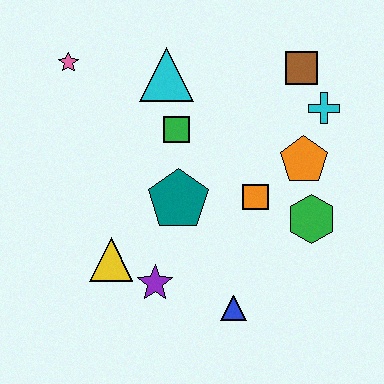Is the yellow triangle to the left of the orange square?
Yes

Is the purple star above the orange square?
No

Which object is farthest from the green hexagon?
The pink star is farthest from the green hexagon.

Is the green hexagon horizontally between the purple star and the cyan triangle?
No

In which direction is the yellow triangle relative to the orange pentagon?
The yellow triangle is to the left of the orange pentagon.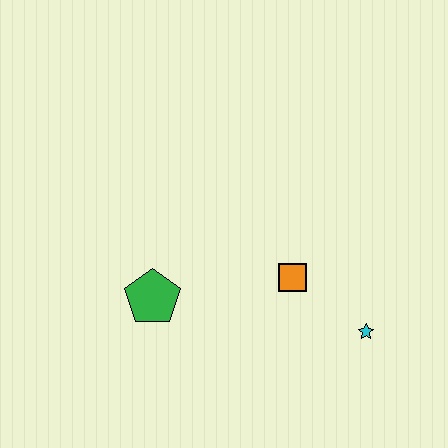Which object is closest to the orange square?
The cyan star is closest to the orange square.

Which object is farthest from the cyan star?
The green pentagon is farthest from the cyan star.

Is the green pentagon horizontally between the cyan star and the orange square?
No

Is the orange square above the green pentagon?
Yes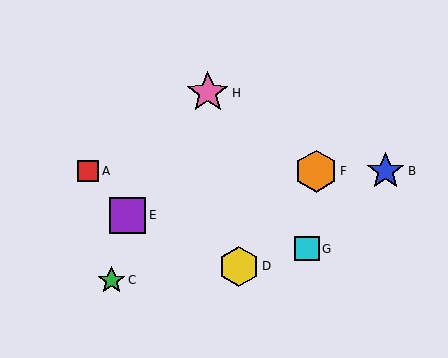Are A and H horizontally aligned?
No, A is at y≈171 and H is at y≈93.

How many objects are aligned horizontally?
3 objects (A, B, F) are aligned horizontally.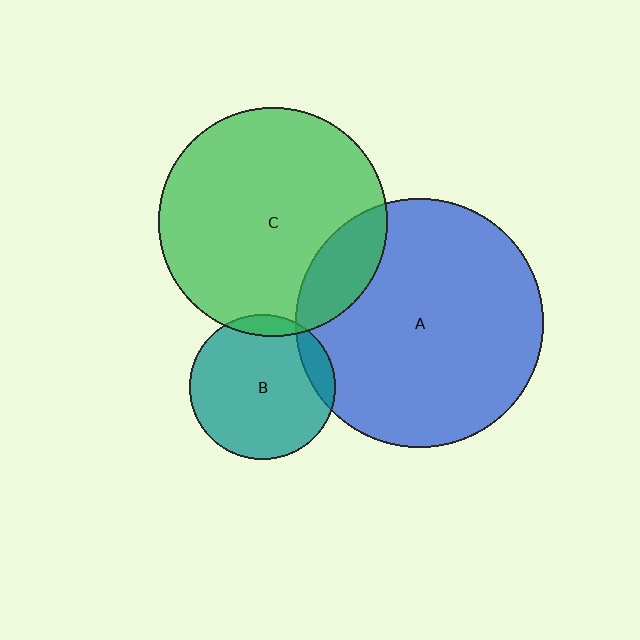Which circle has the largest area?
Circle A (blue).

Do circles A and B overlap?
Yes.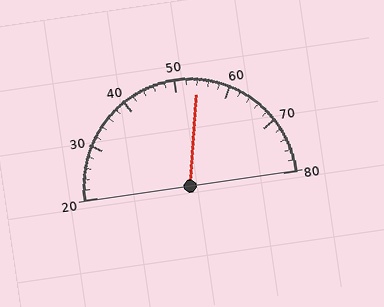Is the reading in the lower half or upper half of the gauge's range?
The reading is in the upper half of the range (20 to 80).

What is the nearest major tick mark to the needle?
The nearest major tick mark is 50.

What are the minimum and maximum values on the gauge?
The gauge ranges from 20 to 80.